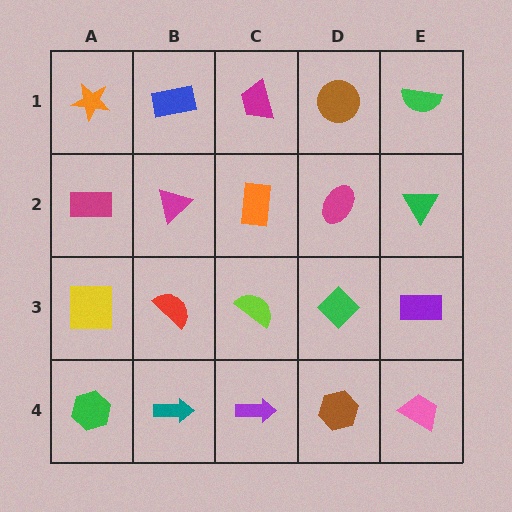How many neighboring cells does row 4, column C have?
3.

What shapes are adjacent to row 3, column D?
A magenta ellipse (row 2, column D), a brown hexagon (row 4, column D), a lime semicircle (row 3, column C), a purple rectangle (row 3, column E).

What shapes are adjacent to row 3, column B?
A magenta triangle (row 2, column B), a teal arrow (row 4, column B), a yellow square (row 3, column A), a lime semicircle (row 3, column C).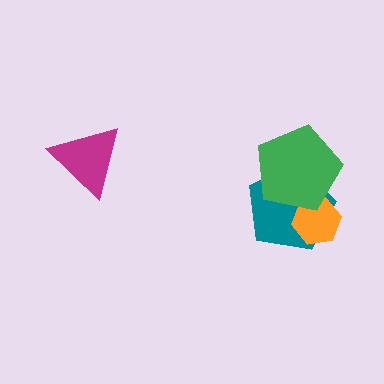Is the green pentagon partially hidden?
No, no other shape covers it.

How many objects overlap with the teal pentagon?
2 objects overlap with the teal pentagon.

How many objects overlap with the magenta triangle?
0 objects overlap with the magenta triangle.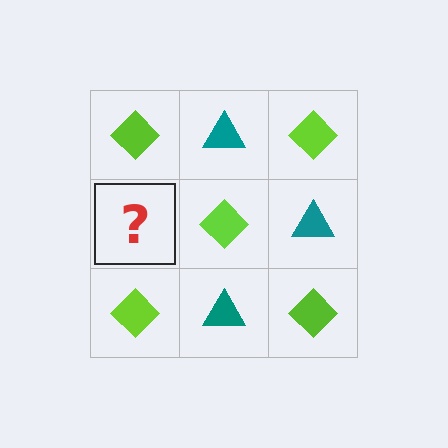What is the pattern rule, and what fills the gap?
The rule is that it alternates lime diamond and teal triangle in a checkerboard pattern. The gap should be filled with a teal triangle.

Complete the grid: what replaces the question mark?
The question mark should be replaced with a teal triangle.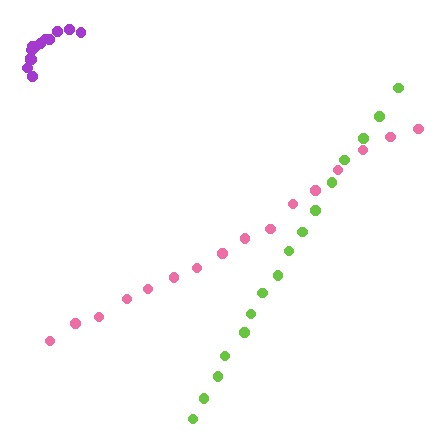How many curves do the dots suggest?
There are 3 distinct paths.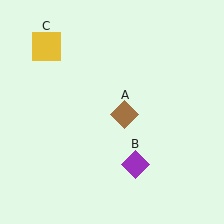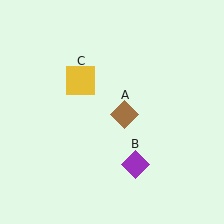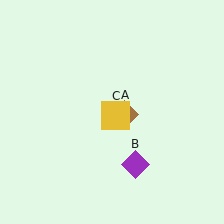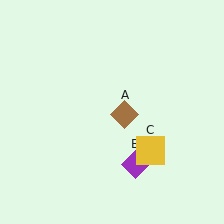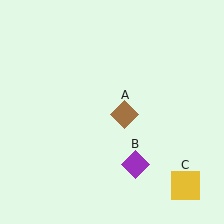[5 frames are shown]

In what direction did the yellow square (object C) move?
The yellow square (object C) moved down and to the right.